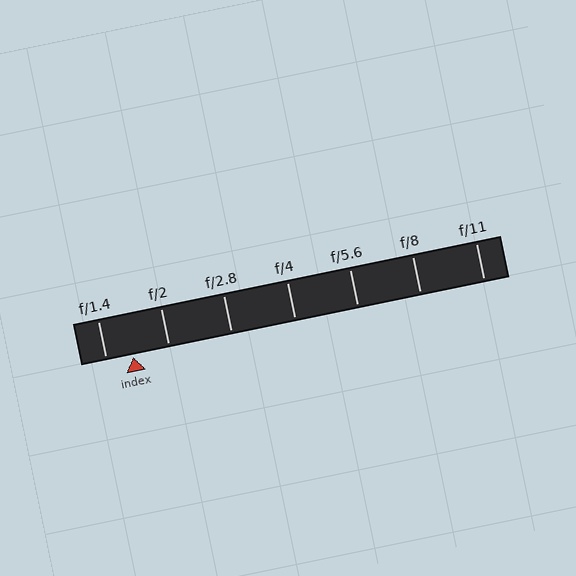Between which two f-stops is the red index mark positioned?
The index mark is between f/1.4 and f/2.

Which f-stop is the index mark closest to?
The index mark is closest to f/1.4.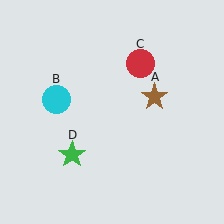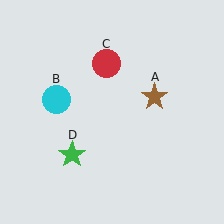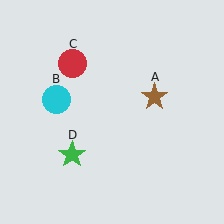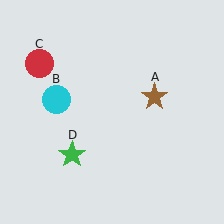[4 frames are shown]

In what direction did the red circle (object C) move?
The red circle (object C) moved left.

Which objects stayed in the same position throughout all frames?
Brown star (object A) and cyan circle (object B) and green star (object D) remained stationary.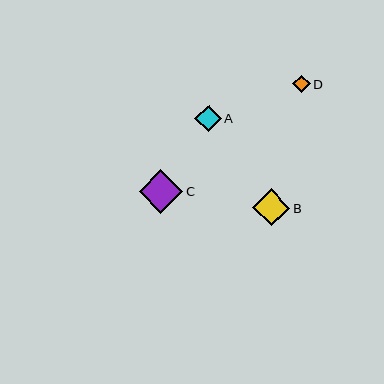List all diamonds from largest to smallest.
From largest to smallest: C, B, A, D.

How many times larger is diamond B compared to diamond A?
Diamond B is approximately 1.4 times the size of diamond A.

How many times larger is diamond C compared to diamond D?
Diamond C is approximately 2.4 times the size of diamond D.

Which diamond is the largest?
Diamond C is the largest with a size of approximately 43 pixels.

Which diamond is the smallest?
Diamond D is the smallest with a size of approximately 18 pixels.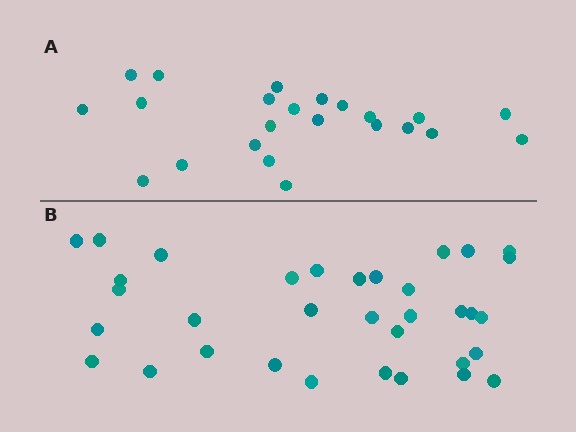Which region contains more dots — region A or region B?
Region B (the bottom region) has more dots.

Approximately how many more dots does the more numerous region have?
Region B has roughly 12 or so more dots than region A.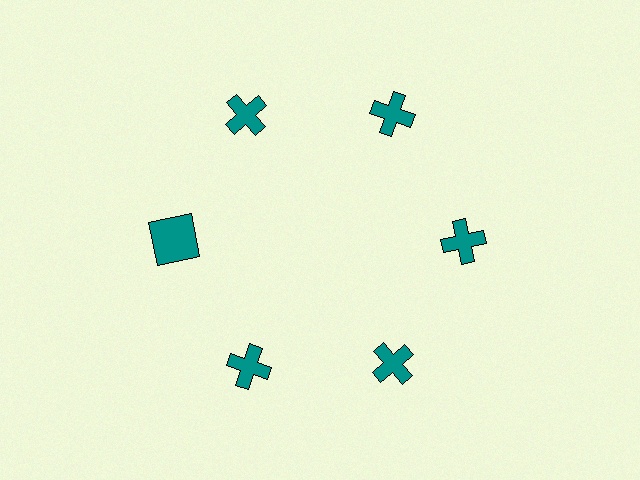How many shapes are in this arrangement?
There are 6 shapes arranged in a ring pattern.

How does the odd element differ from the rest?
It has a different shape: square instead of cross.